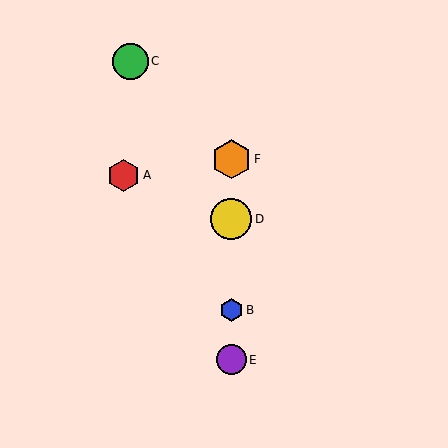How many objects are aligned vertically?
4 objects (B, D, E, F) are aligned vertically.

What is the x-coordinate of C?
Object C is at x≈130.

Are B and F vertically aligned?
Yes, both are at x≈231.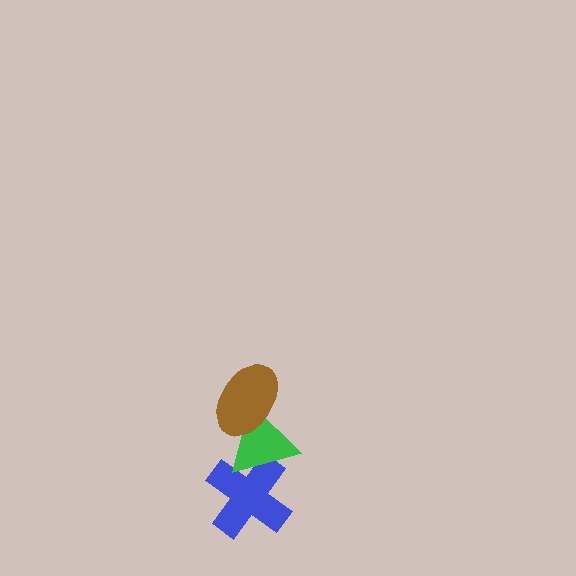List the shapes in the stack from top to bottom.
From top to bottom: the brown ellipse, the green triangle, the blue cross.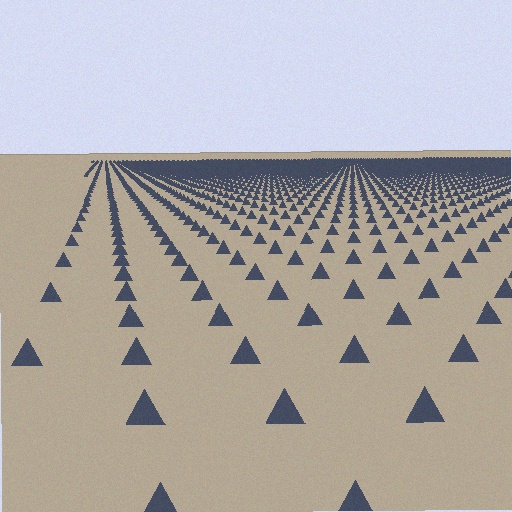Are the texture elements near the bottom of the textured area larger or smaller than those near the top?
Larger. Near the bottom, elements are closer to the viewer and appear at a bigger on-screen size.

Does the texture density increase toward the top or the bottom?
Density increases toward the top.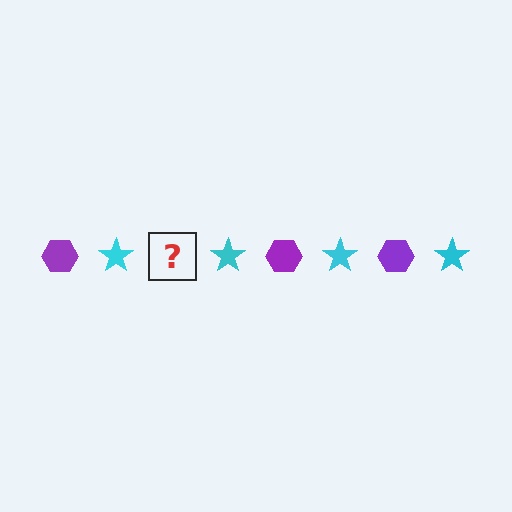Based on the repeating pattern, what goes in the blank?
The blank should be a purple hexagon.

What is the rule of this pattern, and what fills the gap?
The rule is that the pattern alternates between purple hexagon and cyan star. The gap should be filled with a purple hexagon.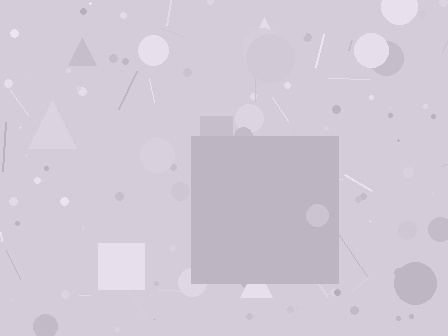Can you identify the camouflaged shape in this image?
The camouflaged shape is a square.